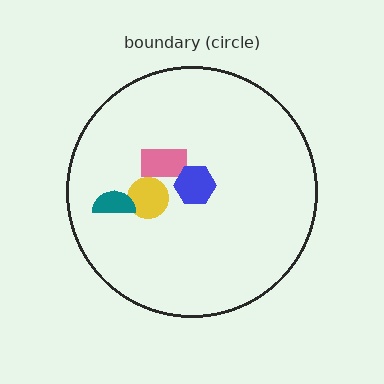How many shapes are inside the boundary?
4 inside, 0 outside.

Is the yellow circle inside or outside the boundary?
Inside.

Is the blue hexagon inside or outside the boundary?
Inside.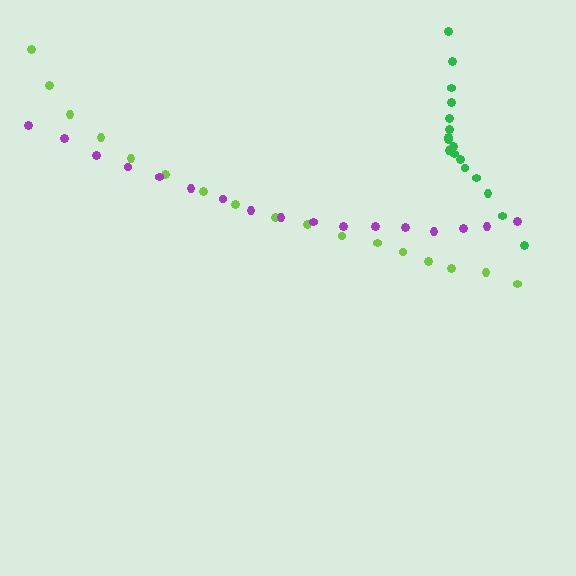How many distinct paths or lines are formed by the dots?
There are 3 distinct paths.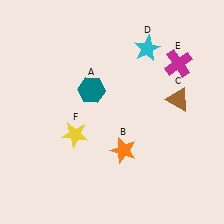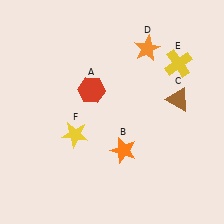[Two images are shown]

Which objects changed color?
A changed from teal to red. D changed from cyan to orange. E changed from magenta to yellow.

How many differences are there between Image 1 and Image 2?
There are 3 differences between the two images.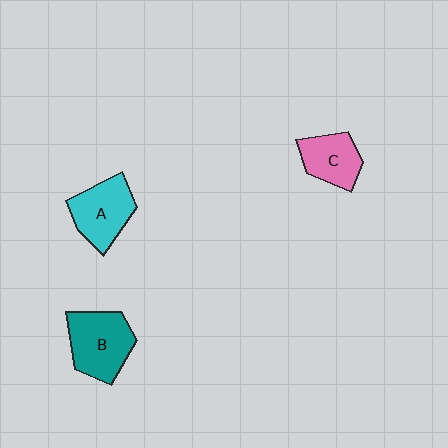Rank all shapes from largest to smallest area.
From largest to smallest: B (teal), A (cyan), C (pink).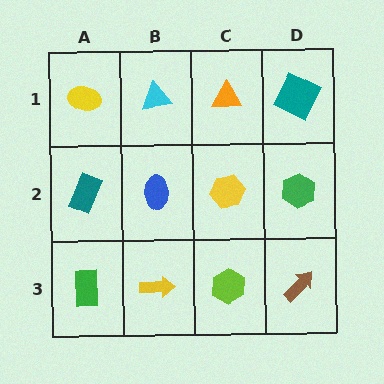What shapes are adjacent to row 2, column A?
A yellow ellipse (row 1, column A), a green rectangle (row 3, column A), a blue ellipse (row 2, column B).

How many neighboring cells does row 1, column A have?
2.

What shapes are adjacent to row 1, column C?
A yellow hexagon (row 2, column C), a cyan triangle (row 1, column B), a teal square (row 1, column D).